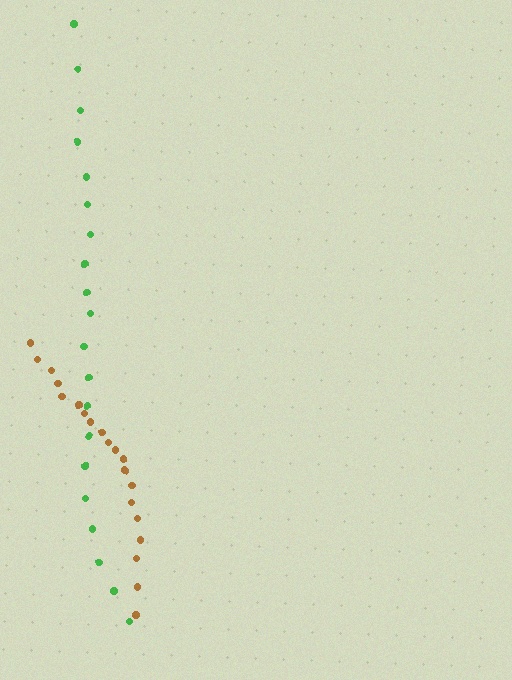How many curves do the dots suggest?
There are 2 distinct paths.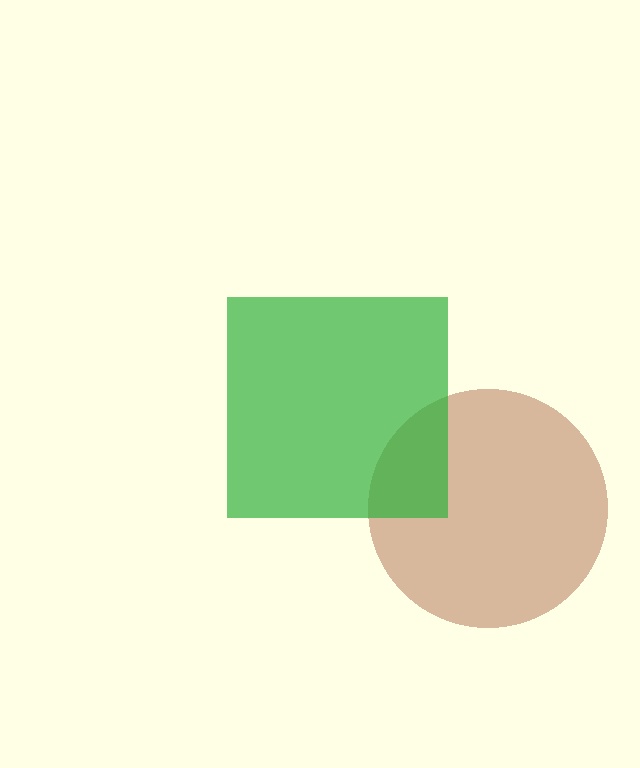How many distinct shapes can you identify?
There are 2 distinct shapes: a brown circle, a green square.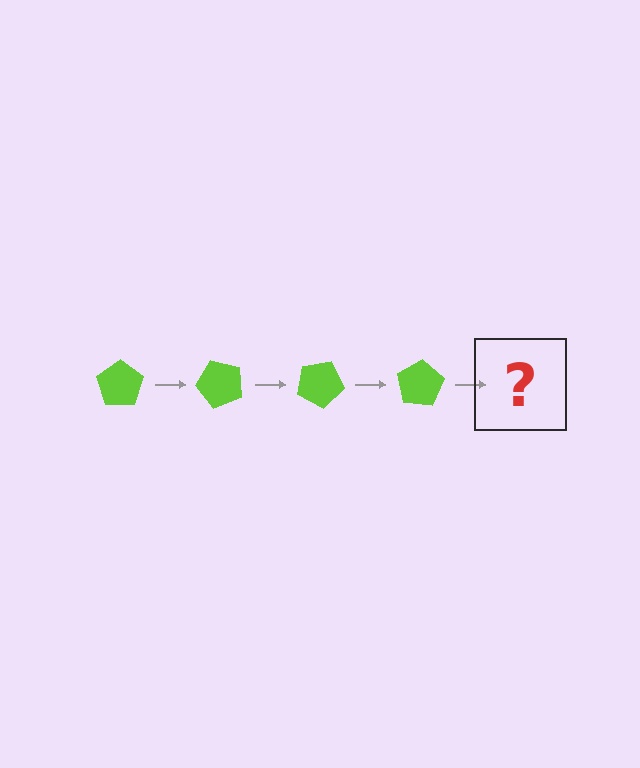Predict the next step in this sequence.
The next step is a lime pentagon rotated 200 degrees.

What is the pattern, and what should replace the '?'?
The pattern is that the pentagon rotates 50 degrees each step. The '?' should be a lime pentagon rotated 200 degrees.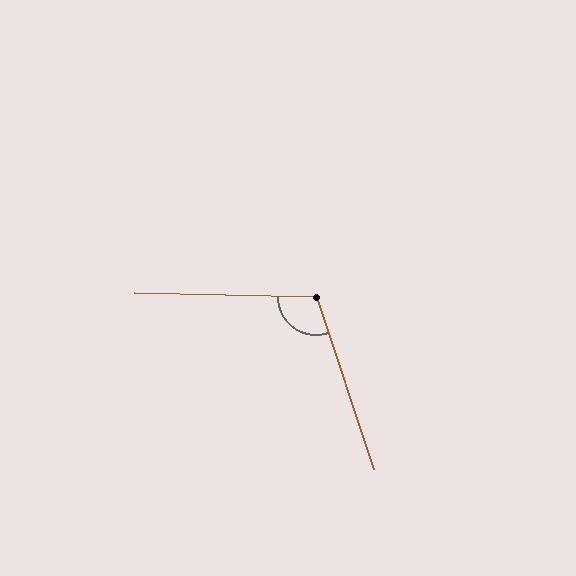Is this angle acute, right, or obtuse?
It is obtuse.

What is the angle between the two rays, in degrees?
Approximately 110 degrees.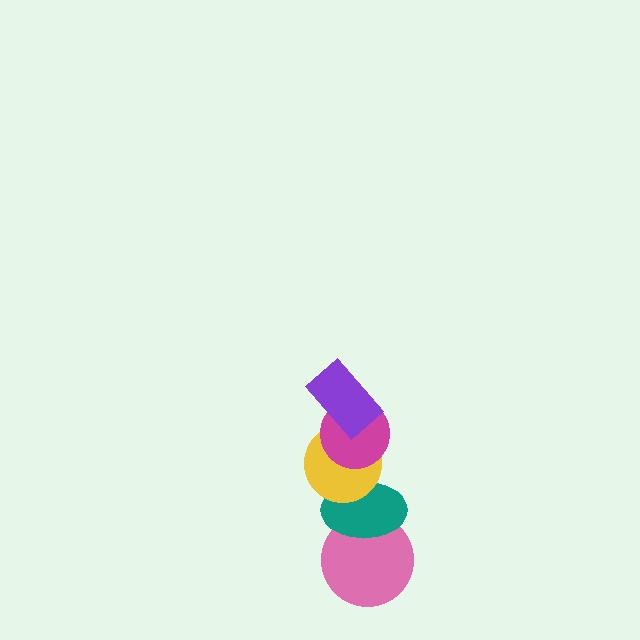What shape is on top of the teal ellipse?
The yellow circle is on top of the teal ellipse.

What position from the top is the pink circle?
The pink circle is 5th from the top.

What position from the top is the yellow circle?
The yellow circle is 3rd from the top.